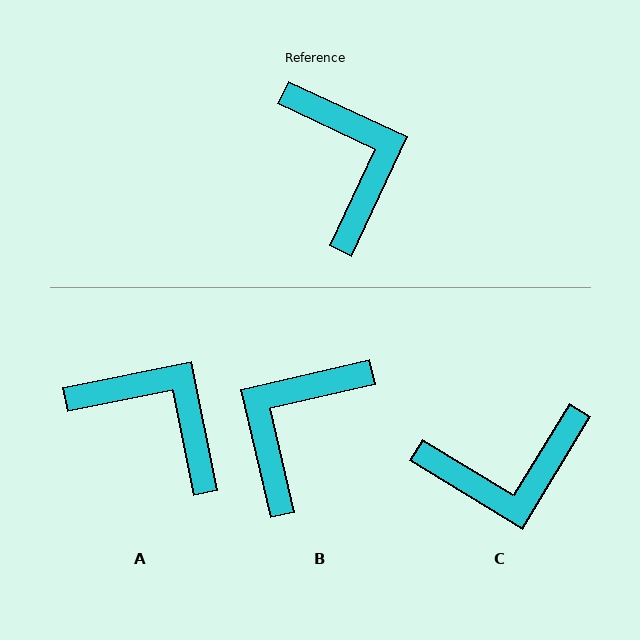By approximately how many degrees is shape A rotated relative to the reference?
Approximately 36 degrees counter-clockwise.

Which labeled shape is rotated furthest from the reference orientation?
B, about 128 degrees away.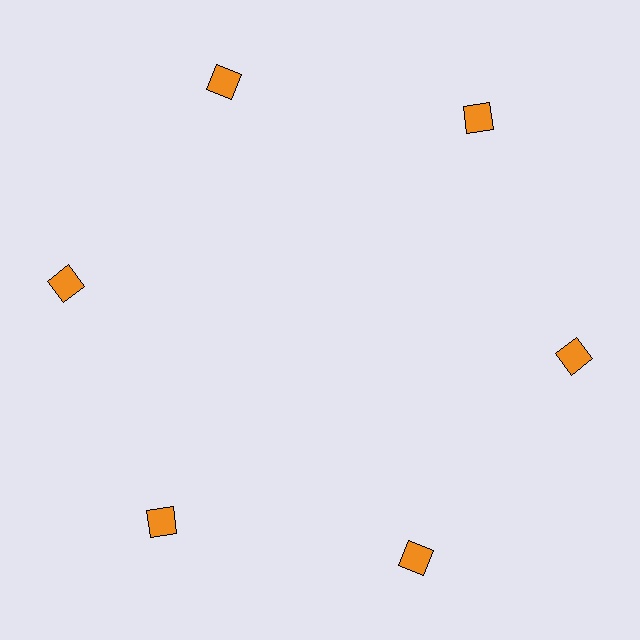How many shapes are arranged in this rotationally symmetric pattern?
There are 6 shapes, arranged in 6 groups of 1.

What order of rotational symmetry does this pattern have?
This pattern has 6-fold rotational symmetry.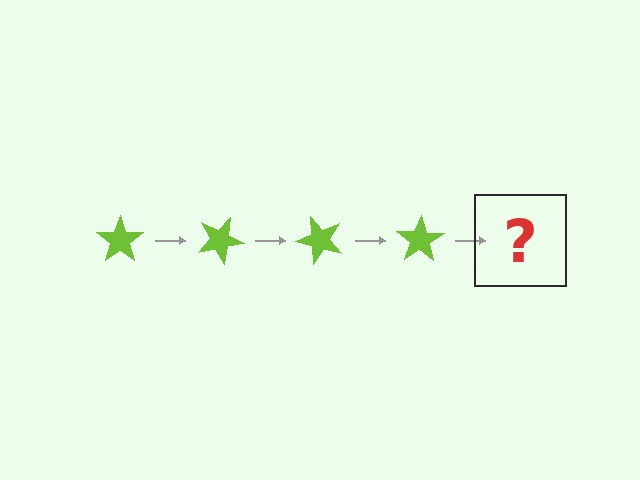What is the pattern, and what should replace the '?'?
The pattern is that the star rotates 25 degrees each step. The '?' should be a lime star rotated 100 degrees.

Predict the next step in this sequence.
The next step is a lime star rotated 100 degrees.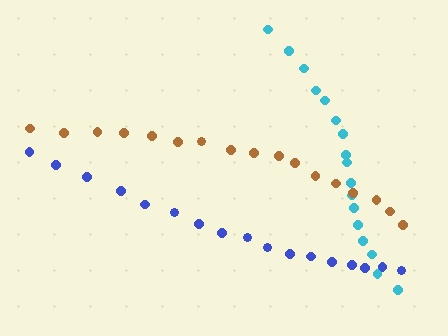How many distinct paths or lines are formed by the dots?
There are 3 distinct paths.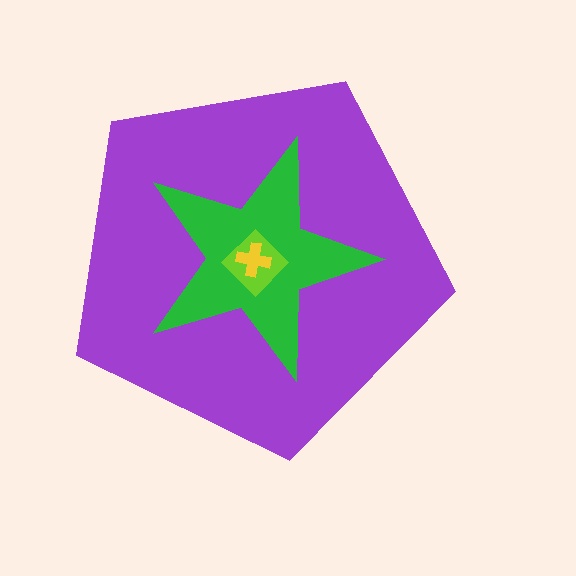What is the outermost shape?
The purple pentagon.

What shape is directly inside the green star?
The lime diamond.